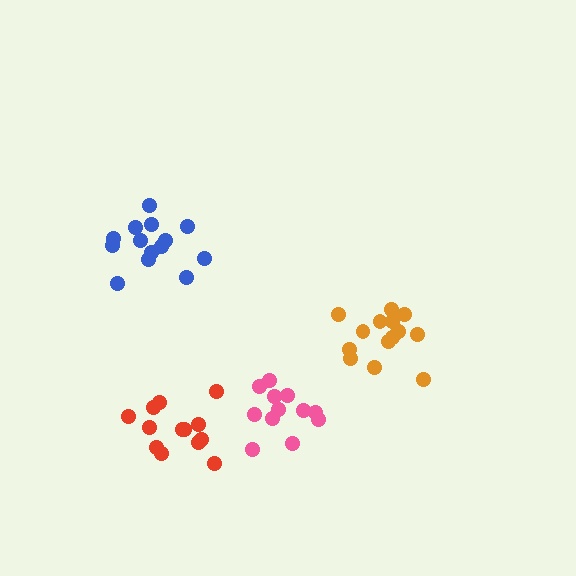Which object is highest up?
The blue cluster is topmost.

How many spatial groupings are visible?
There are 4 spatial groupings.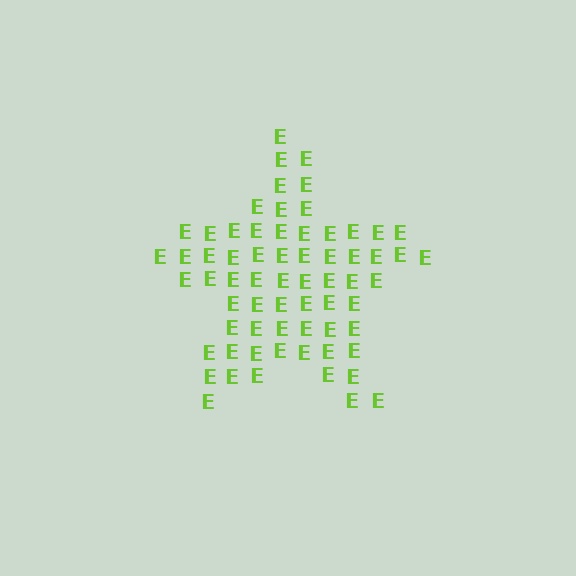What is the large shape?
The large shape is a star.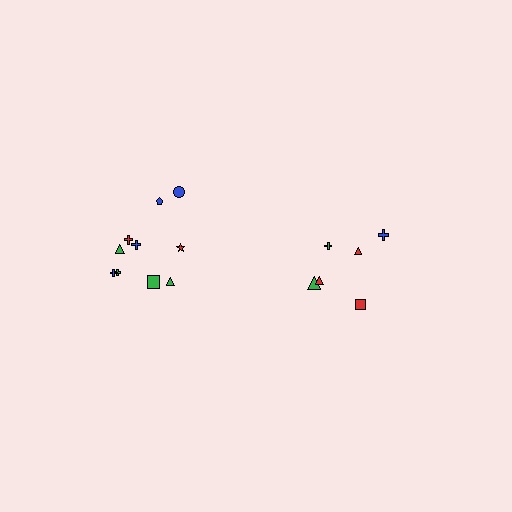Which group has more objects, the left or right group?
The left group.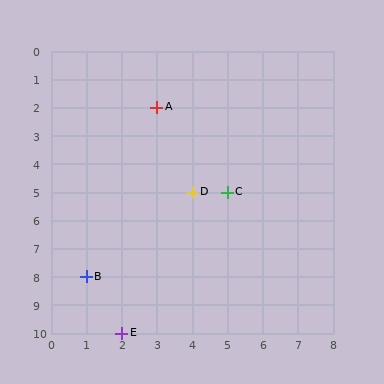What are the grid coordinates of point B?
Point B is at grid coordinates (1, 8).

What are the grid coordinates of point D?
Point D is at grid coordinates (4, 5).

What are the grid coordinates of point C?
Point C is at grid coordinates (5, 5).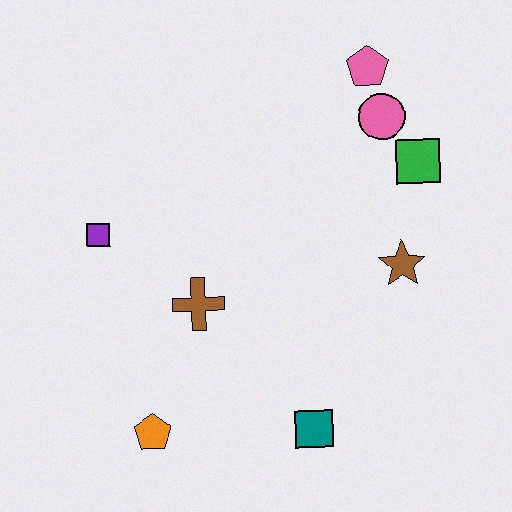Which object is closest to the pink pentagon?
The pink circle is closest to the pink pentagon.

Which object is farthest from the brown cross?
The pink pentagon is farthest from the brown cross.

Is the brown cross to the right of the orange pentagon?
Yes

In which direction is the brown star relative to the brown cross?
The brown star is to the right of the brown cross.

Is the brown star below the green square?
Yes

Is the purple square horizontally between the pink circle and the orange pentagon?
No